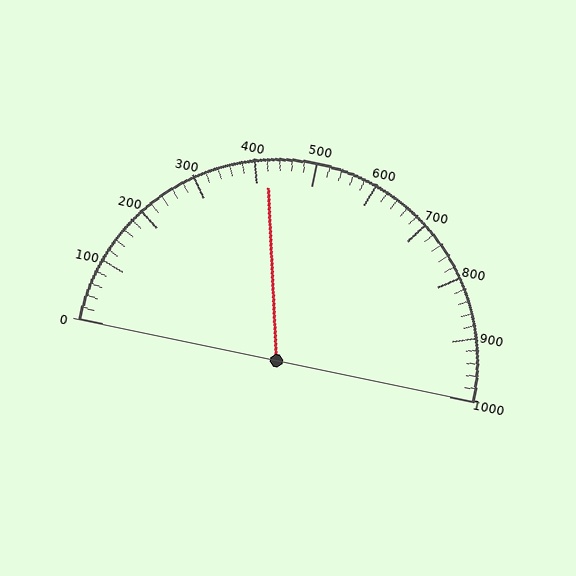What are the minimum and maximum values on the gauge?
The gauge ranges from 0 to 1000.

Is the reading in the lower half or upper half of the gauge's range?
The reading is in the lower half of the range (0 to 1000).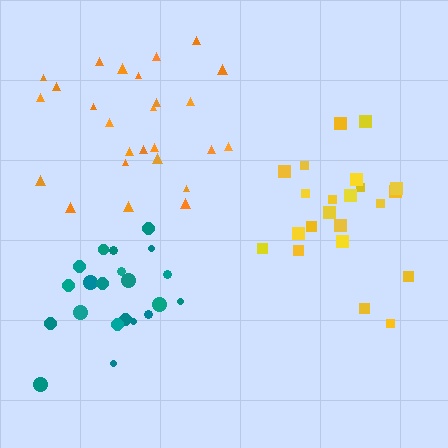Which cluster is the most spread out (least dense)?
Orange.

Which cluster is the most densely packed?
Teal.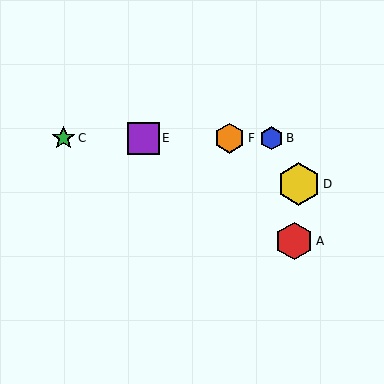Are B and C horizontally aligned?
Yes, both are at y≈138.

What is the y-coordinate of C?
Object C is at y≈138.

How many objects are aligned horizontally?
4 objects (B, C, E, F) are aligned horizontally.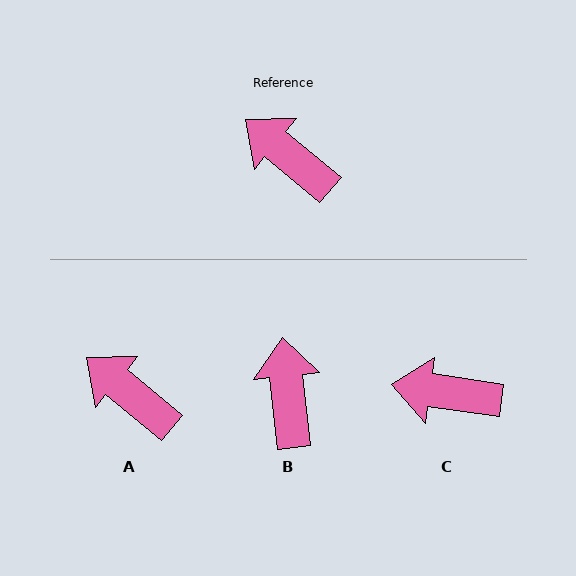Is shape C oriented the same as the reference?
No, it is off by about 32 degrees.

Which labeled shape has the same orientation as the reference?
A.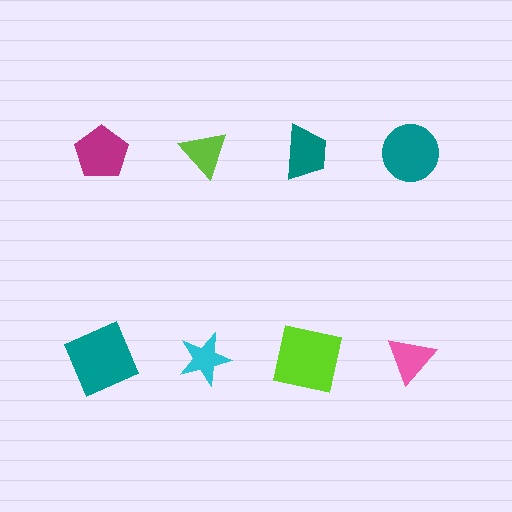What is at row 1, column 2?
A lime triangle.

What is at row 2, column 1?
A teal square.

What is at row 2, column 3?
A lime square.